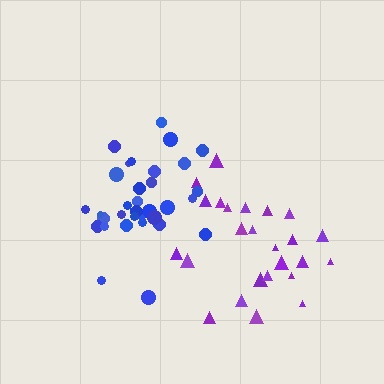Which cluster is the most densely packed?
Blue.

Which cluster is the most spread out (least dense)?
Purple.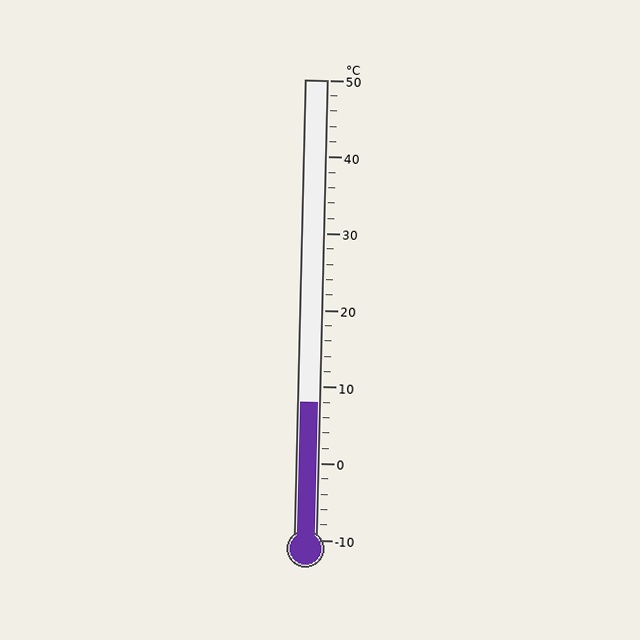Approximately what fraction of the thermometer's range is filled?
The thermometer is filled to approximately 30% of its range.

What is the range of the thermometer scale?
The thermometer scale ranges from -10°C to 50°C.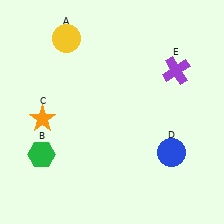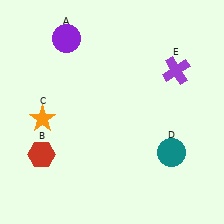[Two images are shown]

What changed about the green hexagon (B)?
In Image 1, B is green. In Image 2, it changed to red.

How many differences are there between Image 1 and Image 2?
There are 3 differences between the two images.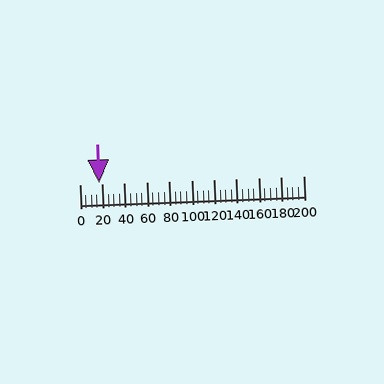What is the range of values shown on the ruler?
The ruler shows values from 0 to 200.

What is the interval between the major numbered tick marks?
The major tick marks are spaced 20 units apart.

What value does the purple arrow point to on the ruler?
The purple arrow points to approximately 18.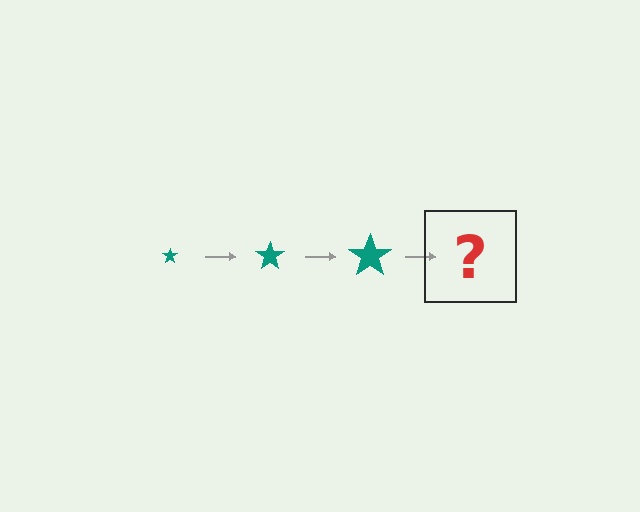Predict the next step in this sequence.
The next step is a teal star, larger than the previous one.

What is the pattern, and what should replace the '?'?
The pattern is that the star gets progressively larger each step. The '?' should be a teal star, larger than the previous one.